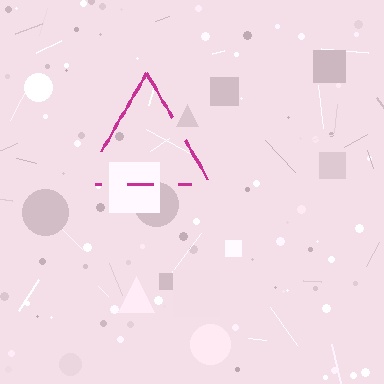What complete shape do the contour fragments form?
The contour fragments form a triangle.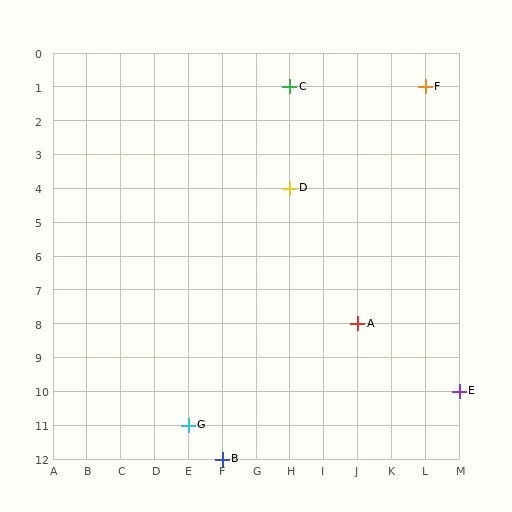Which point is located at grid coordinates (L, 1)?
Point F is at (L, 1).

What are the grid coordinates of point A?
Point A is at grid coordinates (J, 8).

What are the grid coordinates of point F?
Point F is at grid coordinates (L, 1).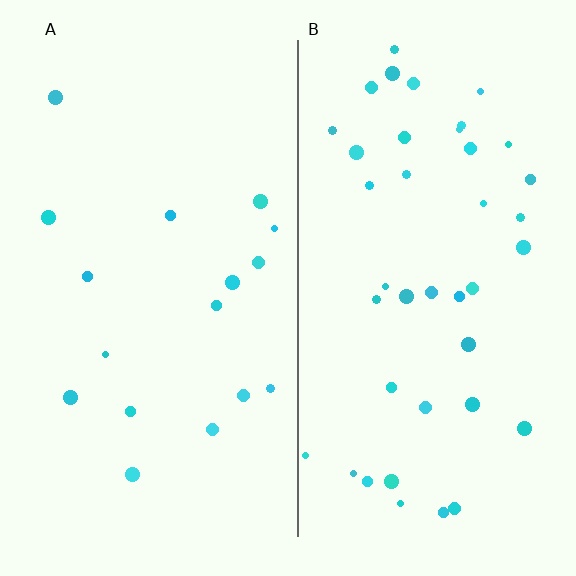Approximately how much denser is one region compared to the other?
Approximately 2.4× — region B over region A.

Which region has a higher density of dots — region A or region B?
B (the right).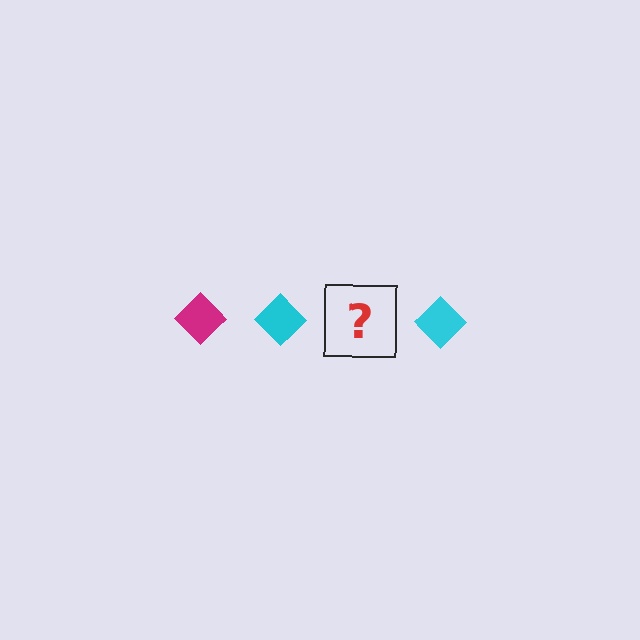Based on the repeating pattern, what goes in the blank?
The blank should be a magenta diamond.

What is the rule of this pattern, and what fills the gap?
The rule is that the pattern cycles through magenta, cyan diamonds. The gap should be filled with a magenta diamond.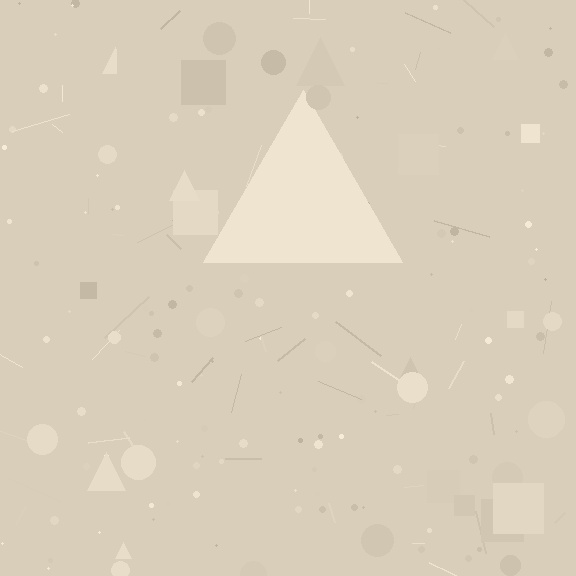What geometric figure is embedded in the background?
A triangle is embedded in the background.